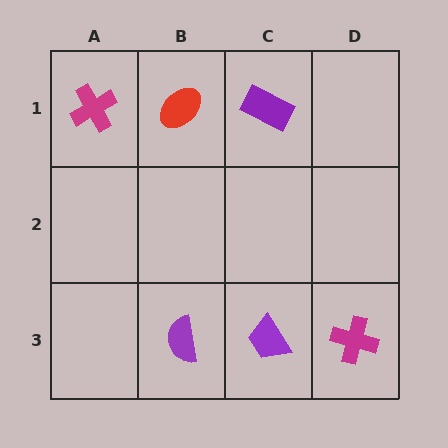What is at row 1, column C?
A purple rectangle.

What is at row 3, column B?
A purple semicircle.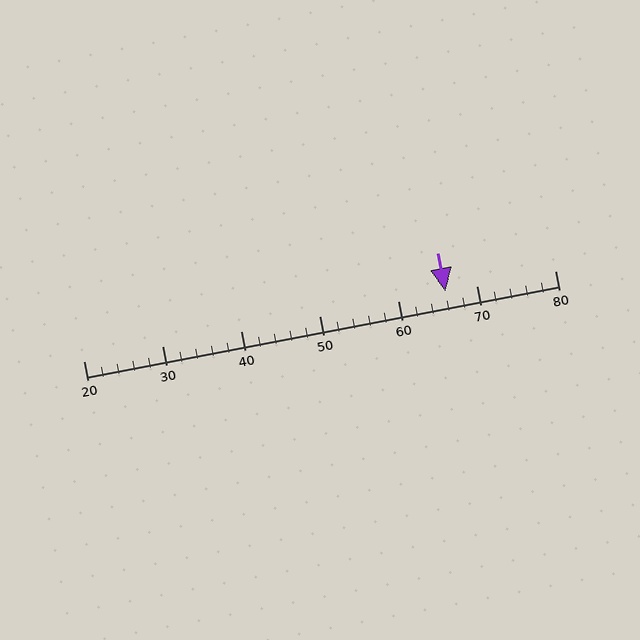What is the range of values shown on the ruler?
The ruler shows values from 20 to 80.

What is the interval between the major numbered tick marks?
The major tick marks are spaced 10 units apart.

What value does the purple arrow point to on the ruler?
The purple arrow points to approximately 66.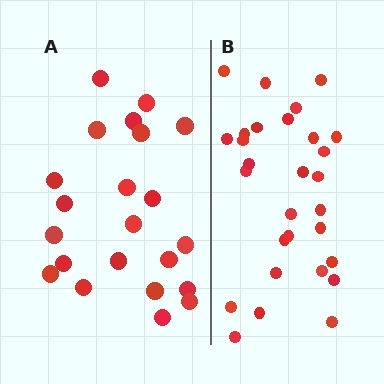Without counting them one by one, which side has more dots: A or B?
Region B (the right region) has more dots.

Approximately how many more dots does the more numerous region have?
Region B has roughly 8 or so more dots than region A.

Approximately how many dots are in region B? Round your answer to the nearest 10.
About 30 dots. (The exact count is 29, which rounds to 30.)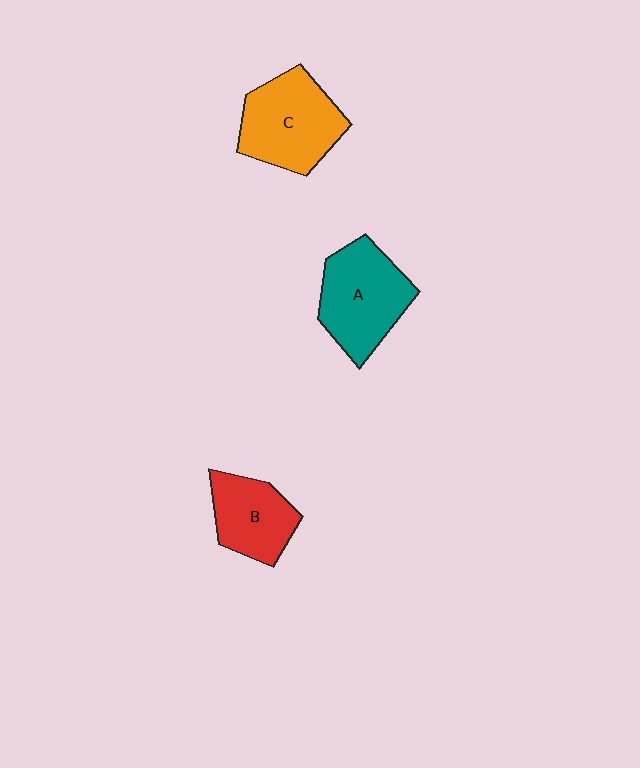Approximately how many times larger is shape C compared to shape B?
Approximately 1.4 times.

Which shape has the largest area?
Shape A (teal).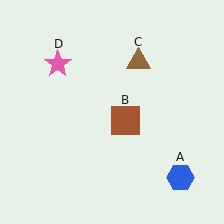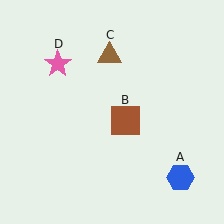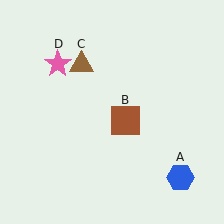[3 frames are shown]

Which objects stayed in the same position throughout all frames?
Blue hexagon (object A) and brown square (object B) and pink star (object D) remained stationary.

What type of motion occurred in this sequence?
The brown triangle (object C) rotated counterclockwise around the center of the scene.